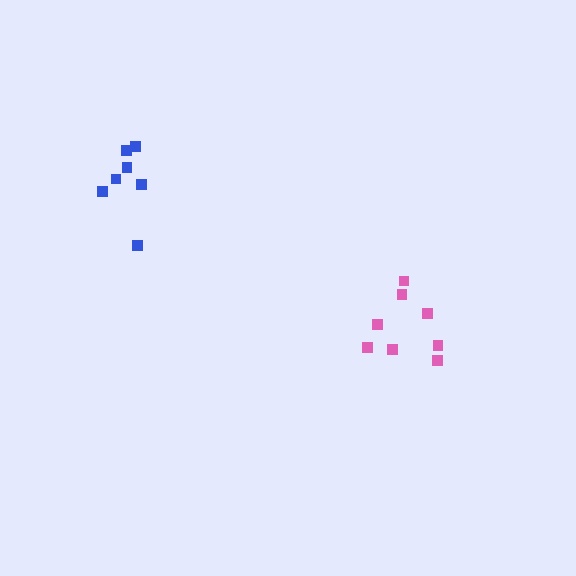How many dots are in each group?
Group 1: 8 dots, Group 2: 7 dots (15 total).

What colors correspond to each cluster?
The clusters are colored: pink, blue.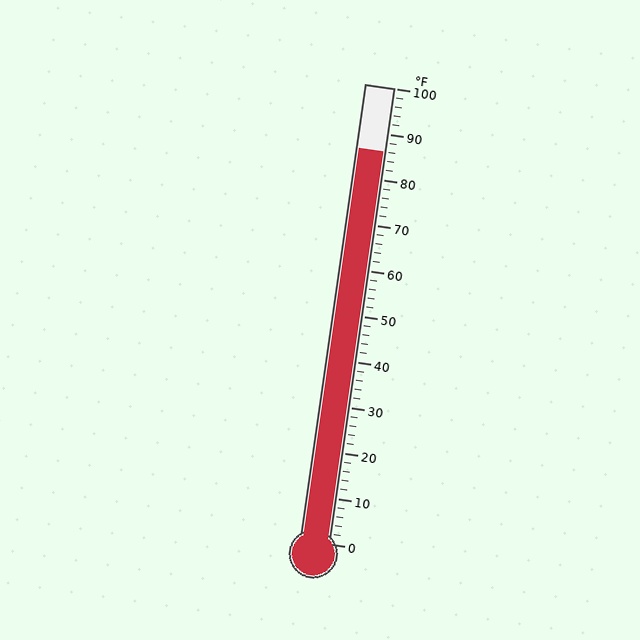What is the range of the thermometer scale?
The thermometer scale ranges from 0°F to 100°F.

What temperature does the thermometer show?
The thermometer shows approximately 86°F.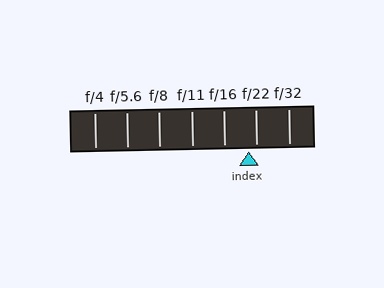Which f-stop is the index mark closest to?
The index mark is closest to f/22.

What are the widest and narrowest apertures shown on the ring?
The widest aperture shown is f/4 and the narrowest is f/32.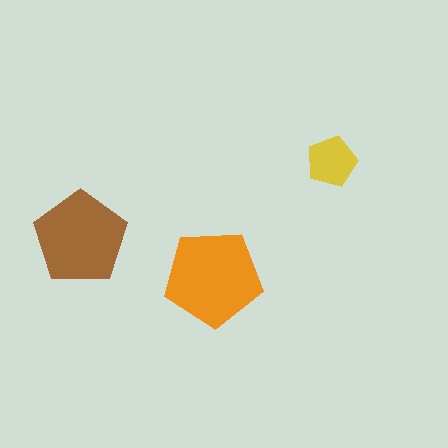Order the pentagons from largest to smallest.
the orange one, the brown one, the yellow one.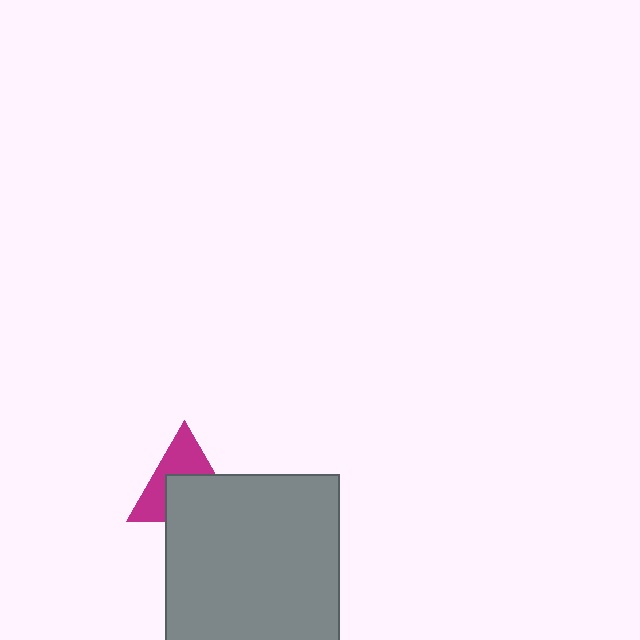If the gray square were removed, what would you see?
You would see the complete magenta triangle.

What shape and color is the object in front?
The object in front is a gray square.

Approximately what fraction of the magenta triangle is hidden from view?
Roughly 51% of the magenta triangle is hidden behind the gray square.